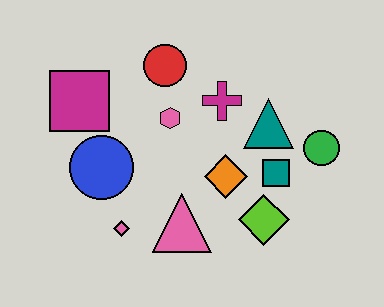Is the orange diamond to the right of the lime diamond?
No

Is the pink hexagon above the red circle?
No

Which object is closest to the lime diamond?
The teal square is closest to the lime diamond.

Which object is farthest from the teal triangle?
The magenta square is farthest from the teal triangle.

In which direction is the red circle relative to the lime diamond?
The red circle is above the lime diamond.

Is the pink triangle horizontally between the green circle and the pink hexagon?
Yes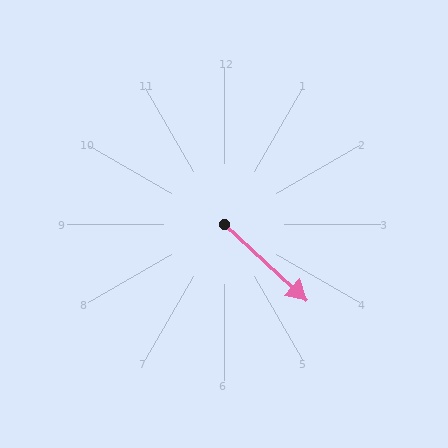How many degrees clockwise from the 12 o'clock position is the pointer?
Approximately 133 degrees.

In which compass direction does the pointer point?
Southeast.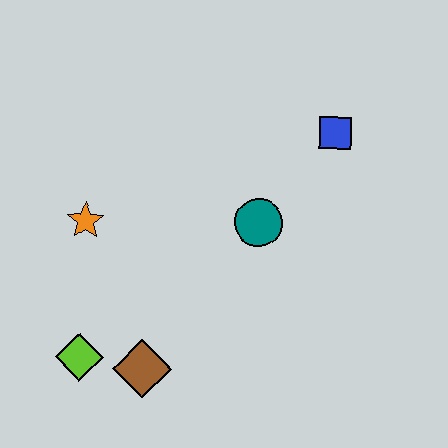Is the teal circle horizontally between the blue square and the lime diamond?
Yes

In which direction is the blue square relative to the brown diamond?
The blue square is above the brown diamond.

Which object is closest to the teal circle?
The blue square is closest to the teal circle.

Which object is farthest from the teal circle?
The lime diamond is farthest from the teal circle.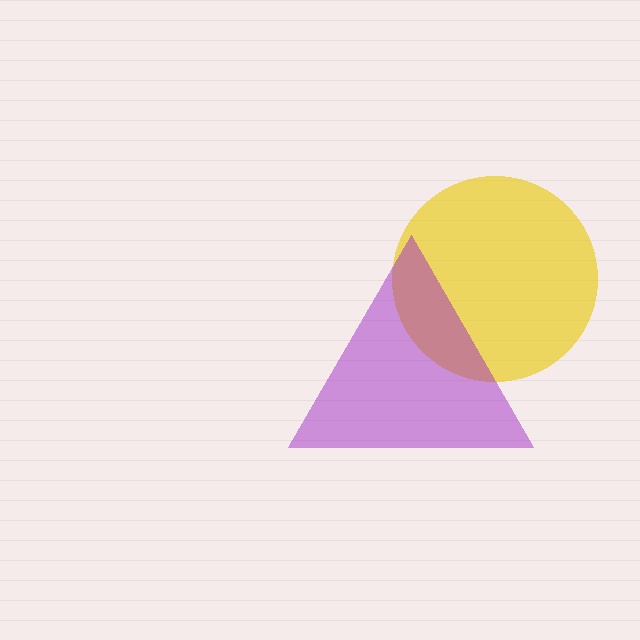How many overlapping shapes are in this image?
There are 2 overlapping shapes in the image.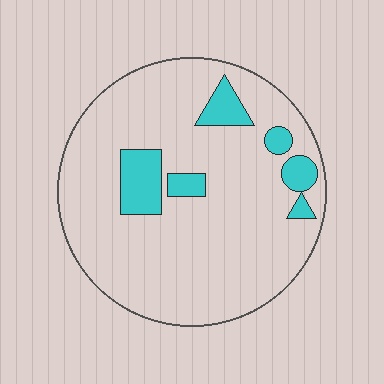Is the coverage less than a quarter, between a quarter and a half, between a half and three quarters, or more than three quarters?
Less than a quarter.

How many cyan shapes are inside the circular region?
6.